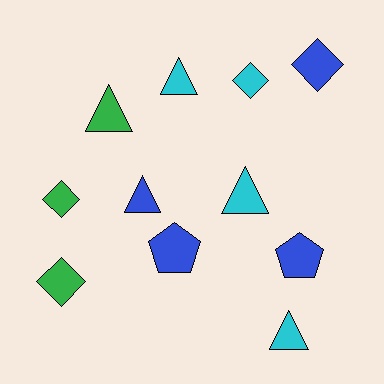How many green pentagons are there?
There are no green pentagons.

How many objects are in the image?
There are 11 objects.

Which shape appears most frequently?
Triangle, with 5 objects.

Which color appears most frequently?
Blue, with 4 objects.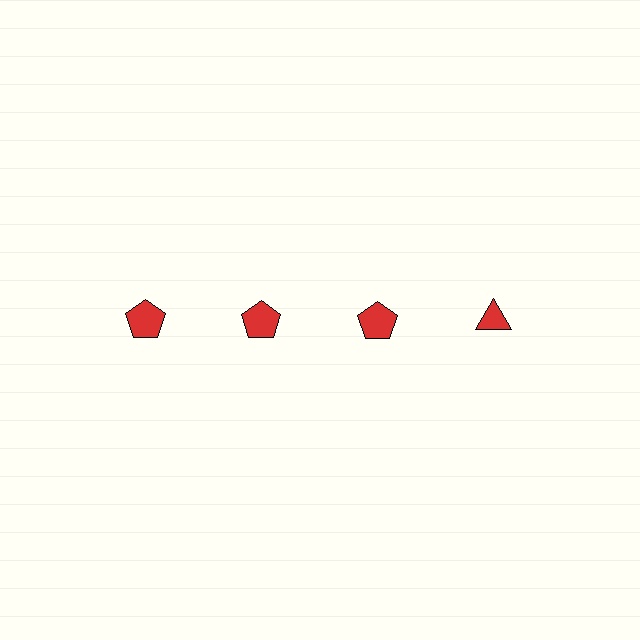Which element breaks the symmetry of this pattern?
The red triangle in the top row, second from right column breaks the symmetry. All other shapes are red pentagons.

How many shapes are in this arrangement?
There are 4 shapes arranged in a grid pattern.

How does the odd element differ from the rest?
It has a different shape: triangle instead of pentagon.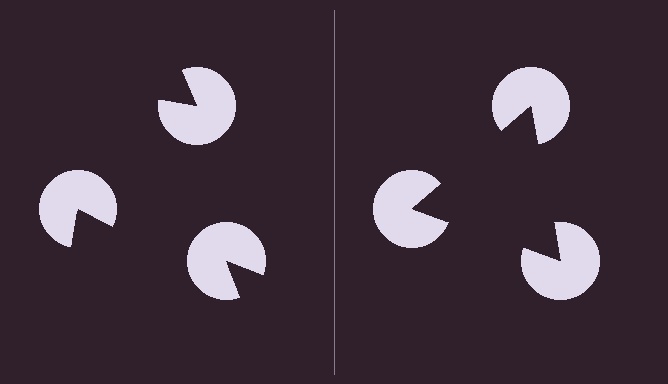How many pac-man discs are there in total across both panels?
6 — 3 on each side.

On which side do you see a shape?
An illusory triangle appears on the right side. On the left side the wedge cuts are rotated, so no coherent shape forms.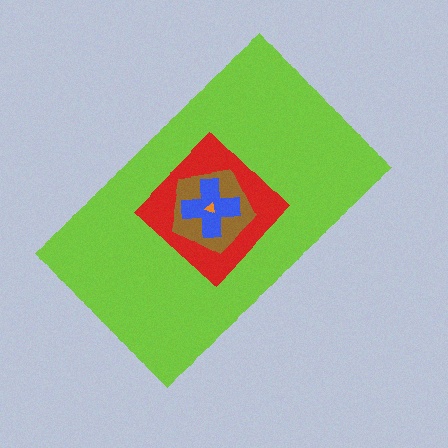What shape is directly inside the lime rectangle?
The red diamond.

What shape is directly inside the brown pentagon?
The blue cross.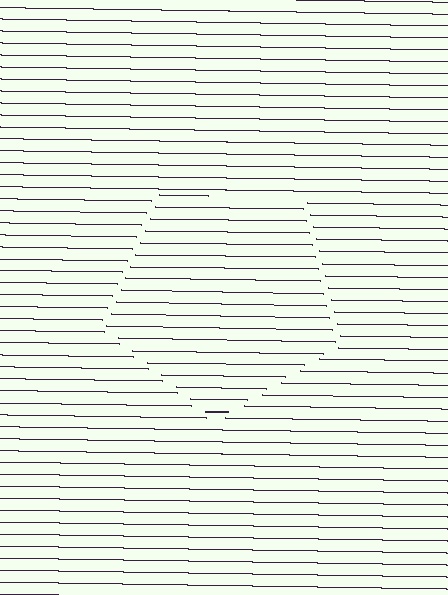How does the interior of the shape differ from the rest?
The interior of the shape contains the same grating, shifted by half a period — the contour is defined by the phase discontinuity where line-ends from the inner and outer gratings abut.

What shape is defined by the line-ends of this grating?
An illusory pentagon. The interior of the shape contains the same grating, shifted by half a period — the contour is defined by the phase discontinuity where line-ends from the inner and outer gratings abut.